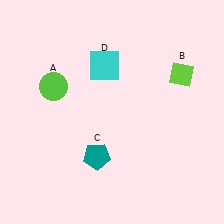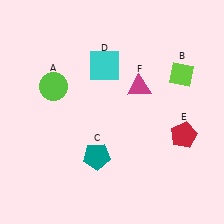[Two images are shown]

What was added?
A red pentagon (E), a magenta triangle (F) were added in Image 2.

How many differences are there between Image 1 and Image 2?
There are 2 differences between the two images.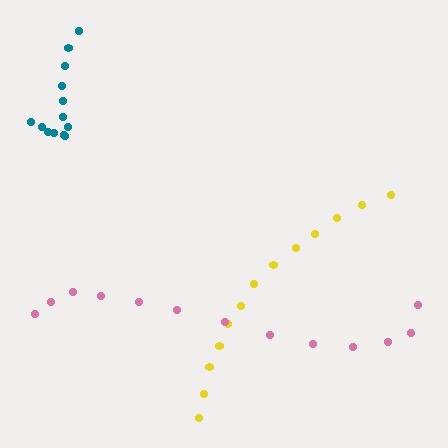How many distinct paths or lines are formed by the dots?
There are 3 distinct paths.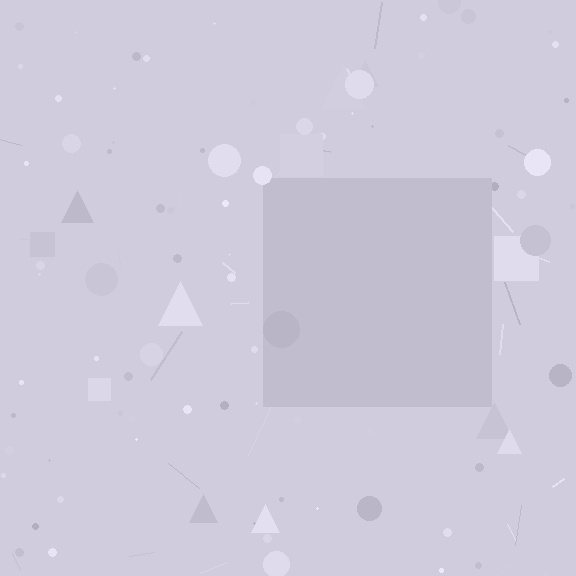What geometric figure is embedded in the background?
A square is embedded in the background.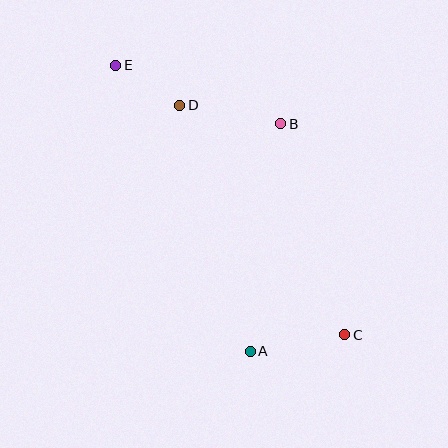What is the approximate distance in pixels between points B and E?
The distance between B and E is approximately 175 pixels.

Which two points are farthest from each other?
Points C and E are farthest from each other.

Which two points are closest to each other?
Points D and E are closest to each other.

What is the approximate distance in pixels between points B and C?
The distance between B and C is approximately 221 pixels.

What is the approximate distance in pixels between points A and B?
The distance between A and B is approximately 229 pixels.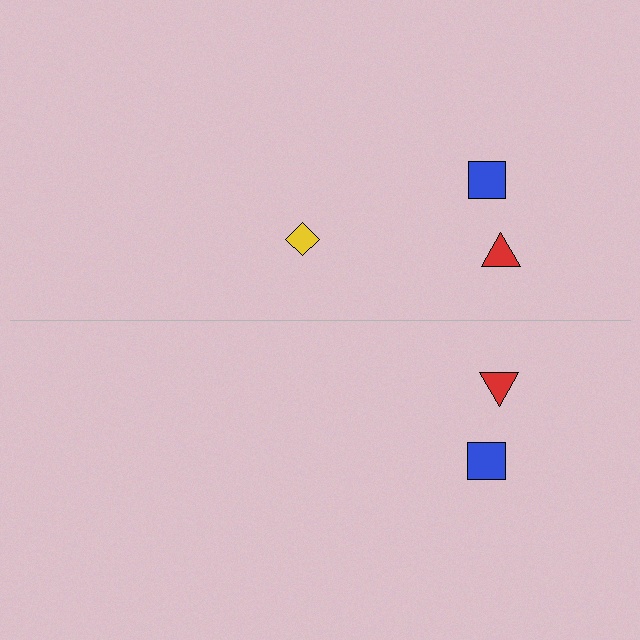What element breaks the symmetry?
A yellow diamond is missing from the bottom side.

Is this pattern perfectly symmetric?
No, the pattern is not perfectly symmetric. A yellow diamond is missing from the bottom side.